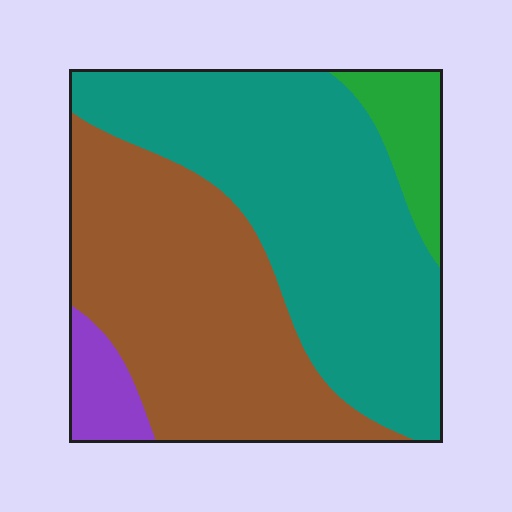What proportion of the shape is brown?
Brown covers about 40% of the shape.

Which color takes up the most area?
Teal, at roughly 45%.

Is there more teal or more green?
Teal.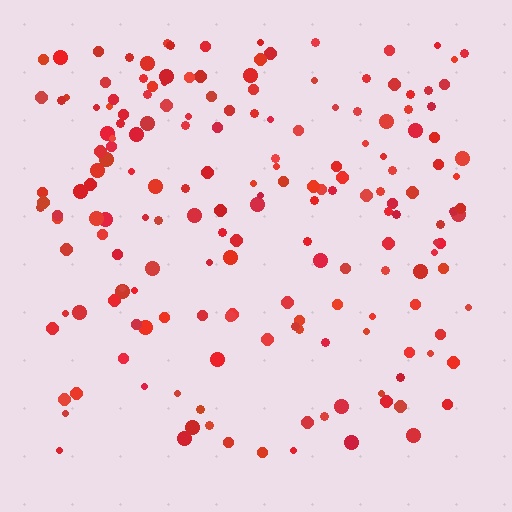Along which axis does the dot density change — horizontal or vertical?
Vertical.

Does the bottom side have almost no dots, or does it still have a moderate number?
Still a moderate number, just noticeably fewer than the top.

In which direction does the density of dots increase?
From bottom to top, with the top side densest.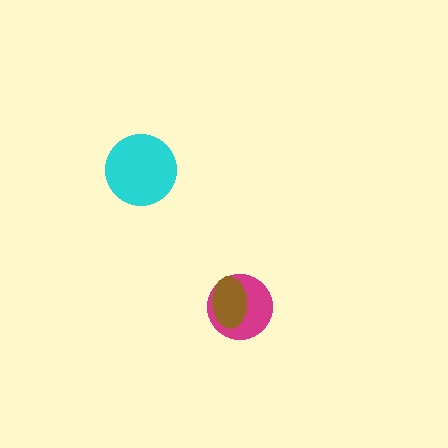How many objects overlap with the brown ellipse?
1 object overlaps with the brown ellipse.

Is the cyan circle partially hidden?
No, no other shape covers it.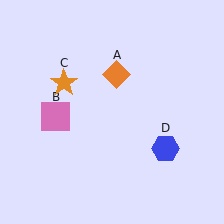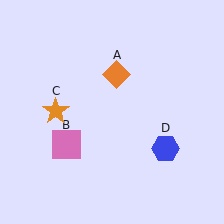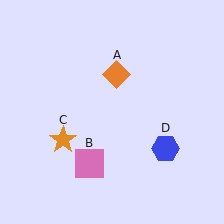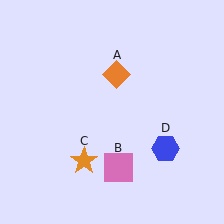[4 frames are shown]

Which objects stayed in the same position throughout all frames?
Orange diamond (object A) and blue hexagon (object D) remained stationary.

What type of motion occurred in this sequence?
The pink square (object B), orange star (object C) rotated counterclockwise around the center of the scene.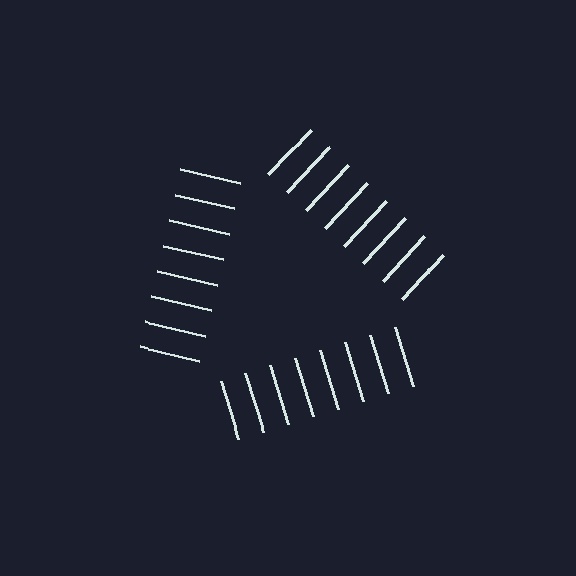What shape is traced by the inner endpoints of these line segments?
An illusory triangle — the line segments terminate on its edges but no continuous stroke is drawn.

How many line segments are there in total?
24 — 8 along each of the 3 edges.